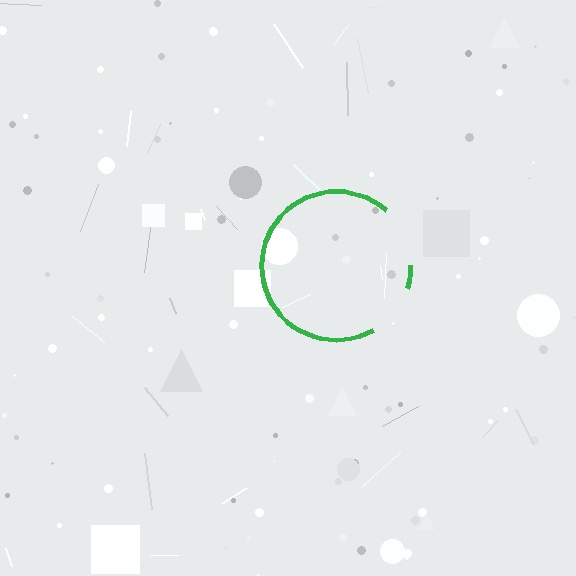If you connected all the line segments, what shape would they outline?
They would outline a circle.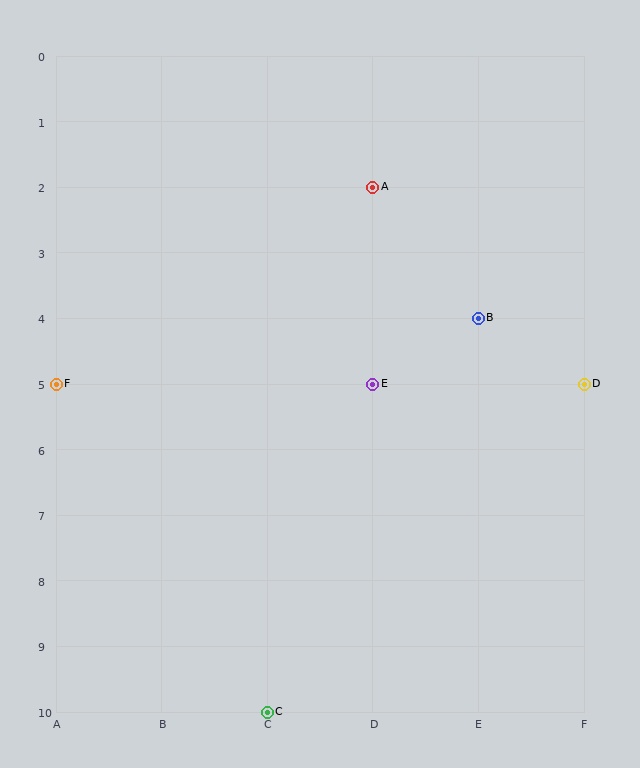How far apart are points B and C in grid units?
Points B and C are 2 columns and 6 rows apart (about 6.3 grid units diagonally).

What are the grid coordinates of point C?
Point C is at grid coordinates (C, 10).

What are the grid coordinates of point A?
Point A is at grid coordinates (D, 2).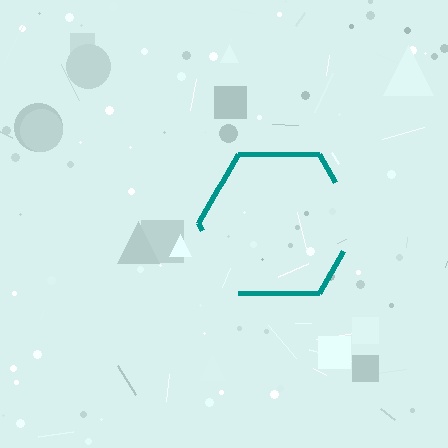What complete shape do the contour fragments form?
The contour fragments form a hexagon.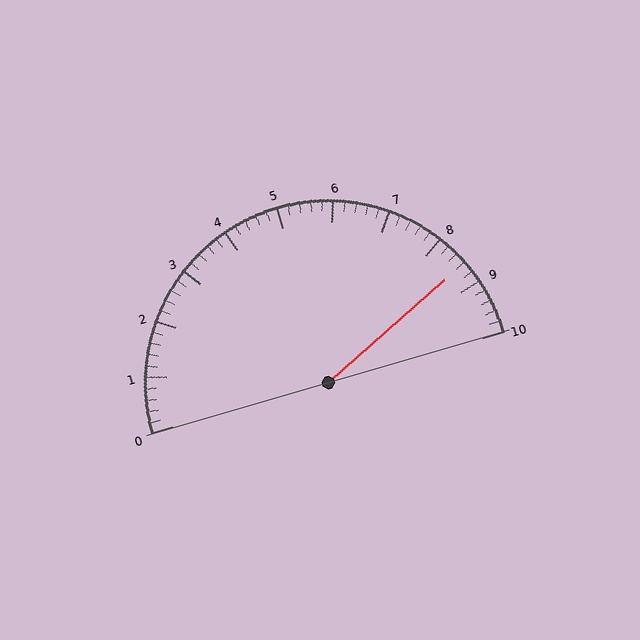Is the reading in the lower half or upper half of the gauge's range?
The reading is in the upper half of the range (0 to 10).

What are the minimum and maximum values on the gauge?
The gauge ranges from 0 to 10.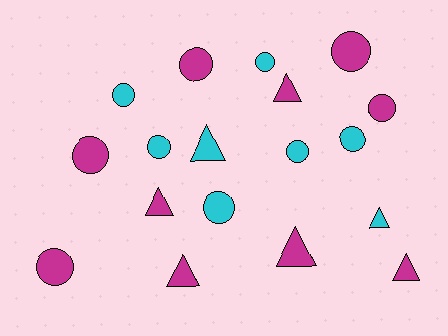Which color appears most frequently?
Magenta, with 10 objects.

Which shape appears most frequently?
Circle, with 11 objects.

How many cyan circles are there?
There are 6 cyan circles.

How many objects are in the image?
There are 18 objects.